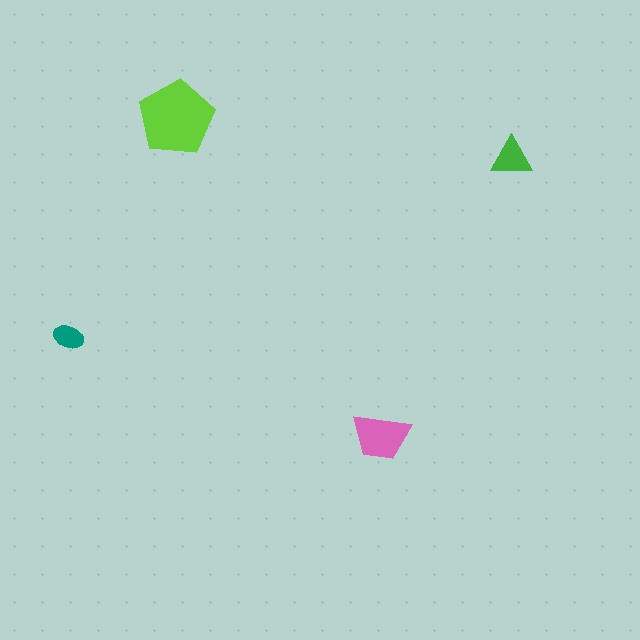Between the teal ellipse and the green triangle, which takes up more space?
The green triangle.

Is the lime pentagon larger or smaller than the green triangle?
Larger.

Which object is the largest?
The lime pentagon.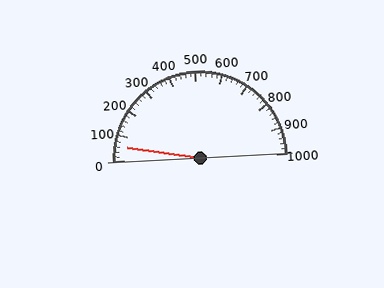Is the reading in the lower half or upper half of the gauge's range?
The reading is in the lower half of the range (0 to 1000).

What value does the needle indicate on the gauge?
The needle indicates approximately 60.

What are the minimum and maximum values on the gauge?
The gauge ranges from 0 to 1000.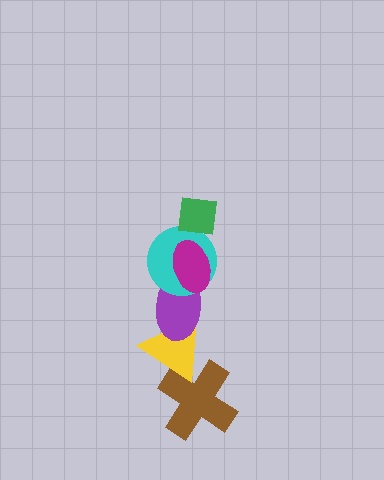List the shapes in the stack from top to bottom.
From top to bottom: the green square, the magenta ellipse, the cyan circle, the purple ellipse, the yellow triangle, the brown cross.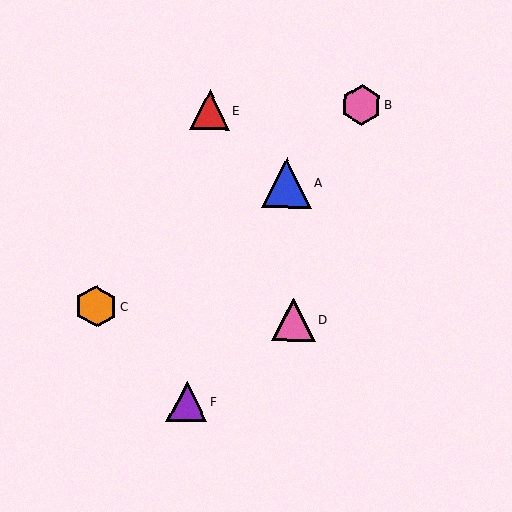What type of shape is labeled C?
Shape C is an orange hexagon.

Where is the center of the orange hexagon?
The center of the orange hexagon is at (96, 306).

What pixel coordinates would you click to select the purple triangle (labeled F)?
Click at (187, 402) to select the purple triangle F.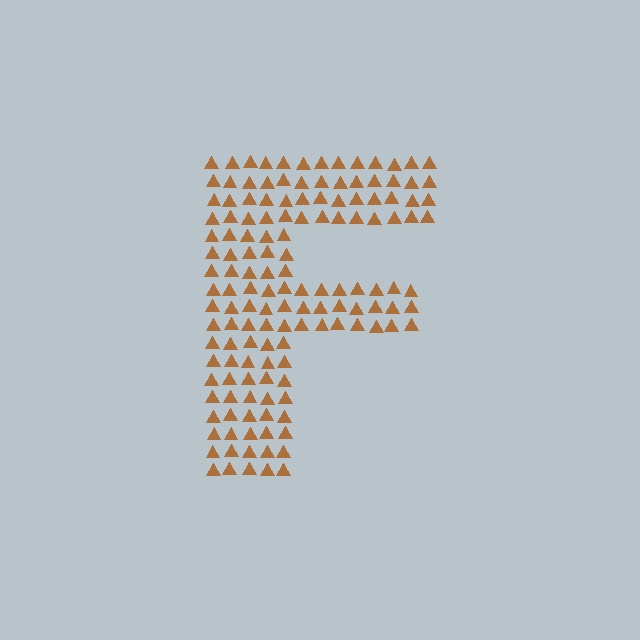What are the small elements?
The small elements are triangles.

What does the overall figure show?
The overall figure shows the letter F.